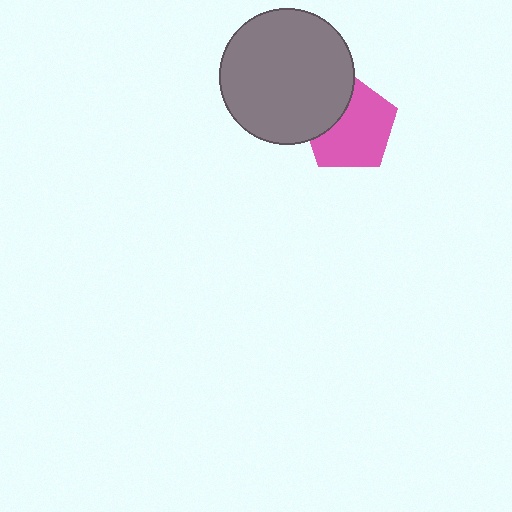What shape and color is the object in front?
The object in front is a gray circle.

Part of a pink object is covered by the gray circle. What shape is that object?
It is a pentagon.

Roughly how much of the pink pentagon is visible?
Most of it is visible (roughly 70%).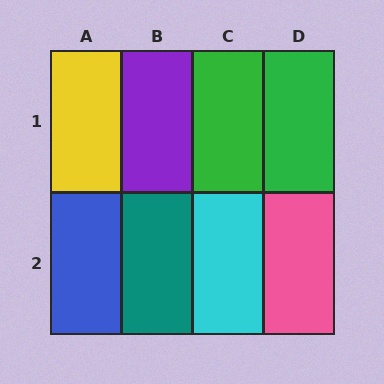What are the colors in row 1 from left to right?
Yellow, purple, green, green.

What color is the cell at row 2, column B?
Teal.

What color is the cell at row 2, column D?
Pink.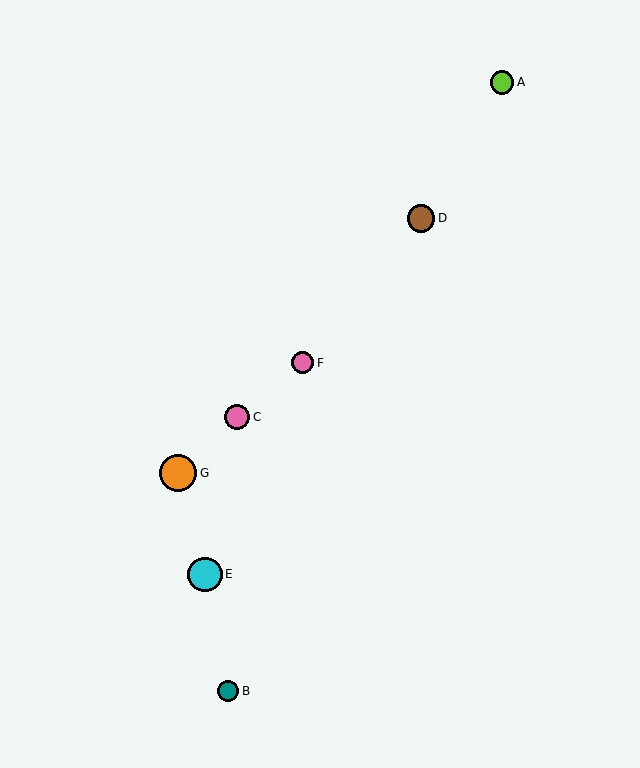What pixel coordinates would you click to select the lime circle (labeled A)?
Click at (502, 82) to select the lime circle A.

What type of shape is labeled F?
Shape F is a pink circle.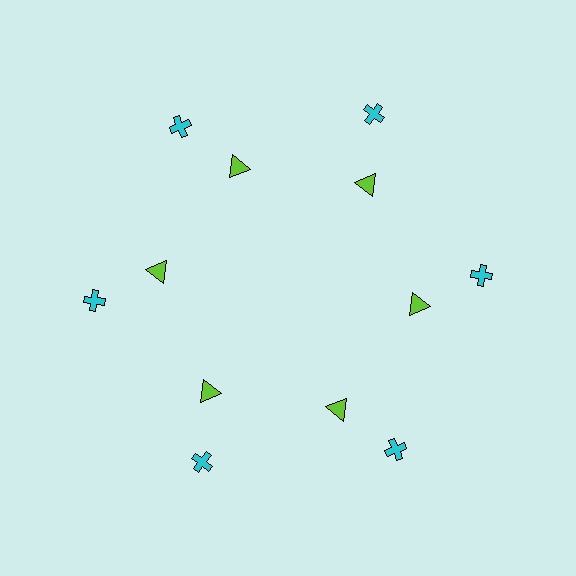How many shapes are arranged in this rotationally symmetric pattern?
There are 12 shapes, arranged in 6 groups of 2.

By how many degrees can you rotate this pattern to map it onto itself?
The pattern maps onto itself every 60 degrees of rotation.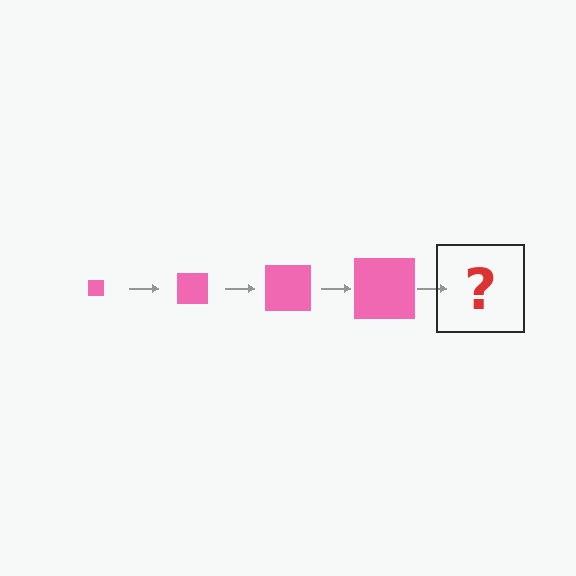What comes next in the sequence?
The next element should be a pink square, larger than the previous one.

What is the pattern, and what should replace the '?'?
The pattern is that the square gets progressively larger each step. The '?' should be a pink square, larger than the previous one.